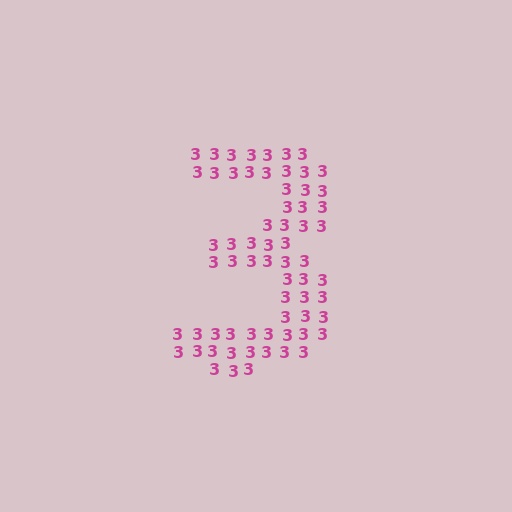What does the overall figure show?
The overall figure shows the digit 3.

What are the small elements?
The small elements are digit 3's.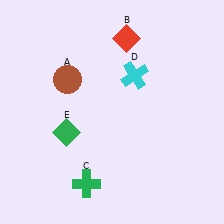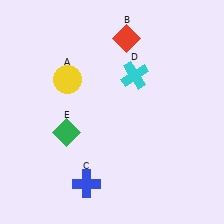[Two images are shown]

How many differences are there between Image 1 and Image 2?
There are 2 differences between the two images.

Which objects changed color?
A changed from brown to yellow. C changed from green to blue.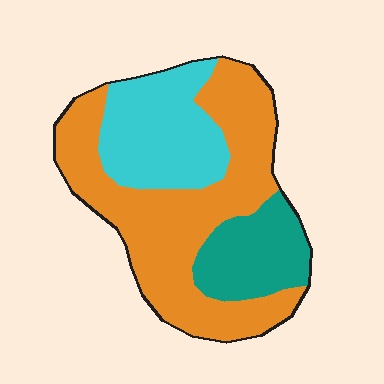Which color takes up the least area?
Teal, at roughly 20%.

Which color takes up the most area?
Orange, at roughly 55%.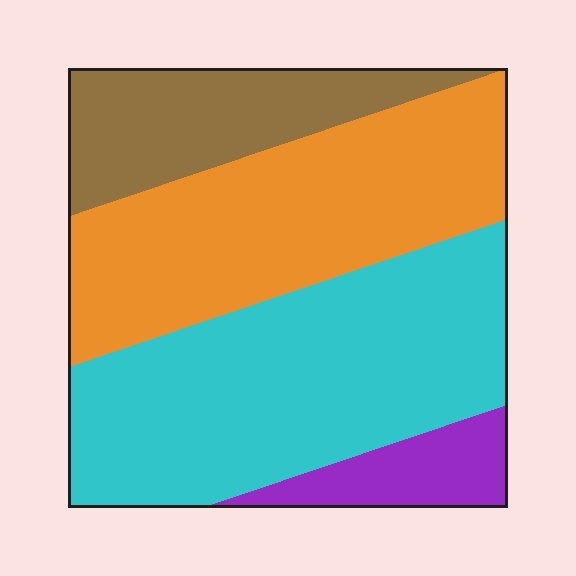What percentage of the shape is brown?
Brown covers roughly 15% of the shape.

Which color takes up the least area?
Purple, at roughly 10%.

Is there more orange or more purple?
Orange.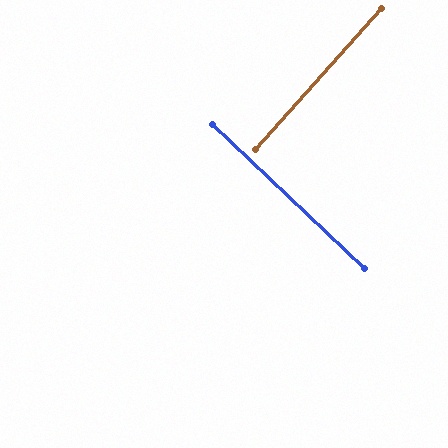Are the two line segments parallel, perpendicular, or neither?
Perpendicular — they meet at approximately 89°.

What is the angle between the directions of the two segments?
Approximately 89 degrees.